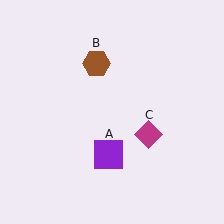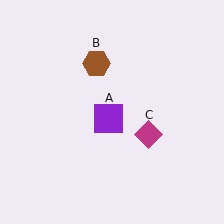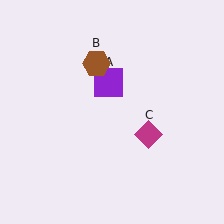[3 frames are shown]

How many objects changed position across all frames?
1 object changed position: purple square (object A).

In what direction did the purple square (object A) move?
The purple square (object A) moved up.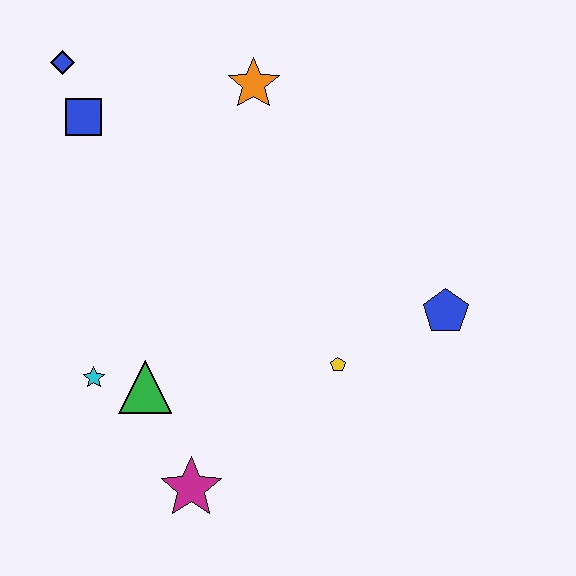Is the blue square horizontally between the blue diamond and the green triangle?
Yes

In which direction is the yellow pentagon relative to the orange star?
The yellow pentagon is below the orange star.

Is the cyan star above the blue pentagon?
No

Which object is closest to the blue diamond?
The blue square is closest to the blue diamond.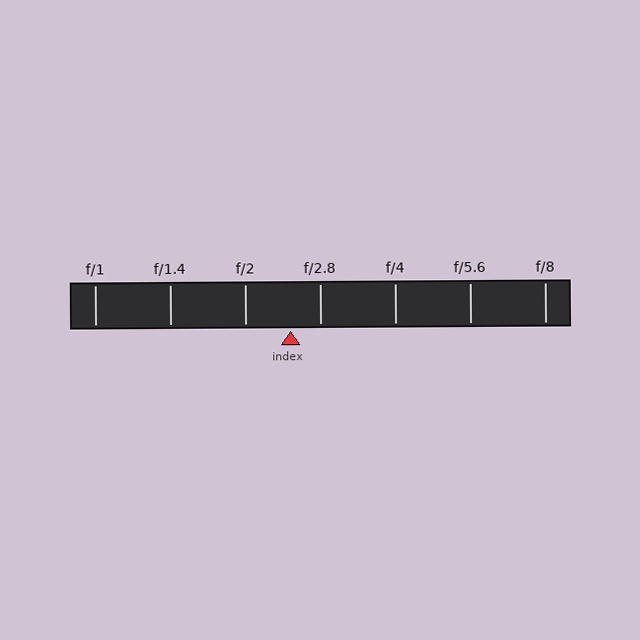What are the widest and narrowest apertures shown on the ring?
The widest aperture shown is f/1 and the narrowest is f/8.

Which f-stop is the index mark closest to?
The index mark is closest to f/2.8.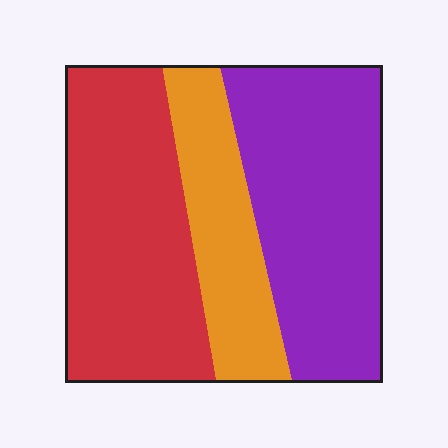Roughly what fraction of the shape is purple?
Purple takes up about two fifths (2/5) of the shape.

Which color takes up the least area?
Orange, at roughly 20%.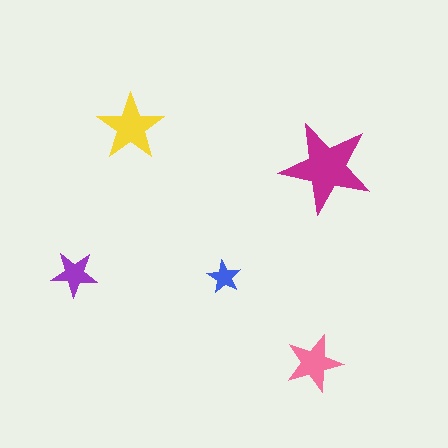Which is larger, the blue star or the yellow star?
The yellow one.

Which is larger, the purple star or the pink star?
The pink one.